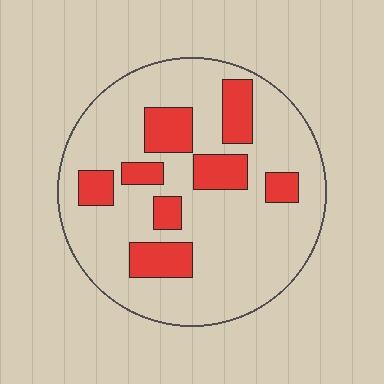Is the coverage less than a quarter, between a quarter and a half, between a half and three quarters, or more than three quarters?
Less than a quarter.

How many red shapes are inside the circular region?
8.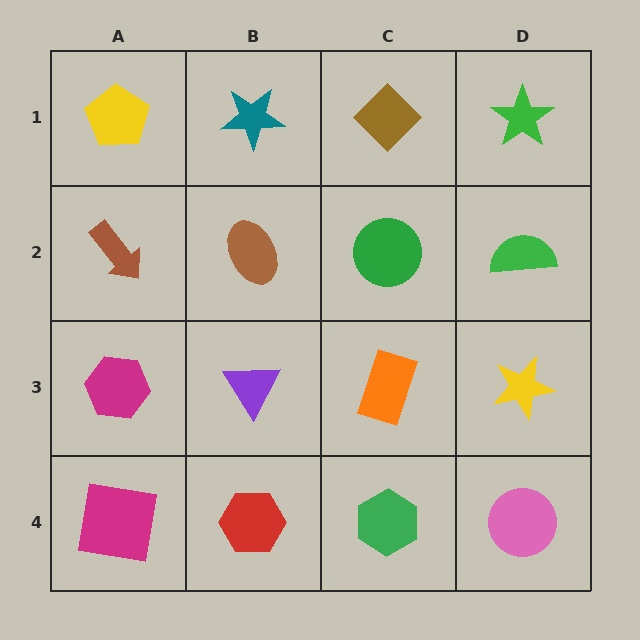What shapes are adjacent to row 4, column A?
A magenta hexagon (row 3, column A), a red hexagon (row 4, column B).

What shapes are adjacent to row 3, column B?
A brown ellipse (row 2, column B), a red hexagon (row 4, column B), a magenta hexagon (row 3, column A), an orange rectangle (row 3, column C).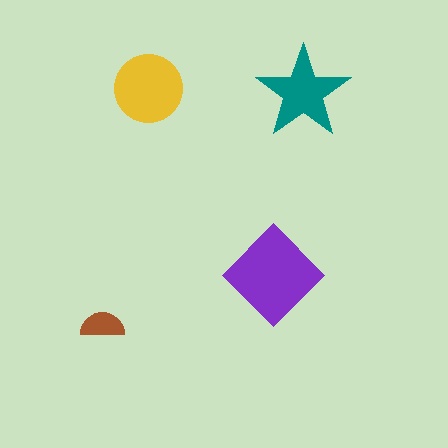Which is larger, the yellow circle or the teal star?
The yellow circle.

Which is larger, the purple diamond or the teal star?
The purple diamond.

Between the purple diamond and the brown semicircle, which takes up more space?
The purple diamond.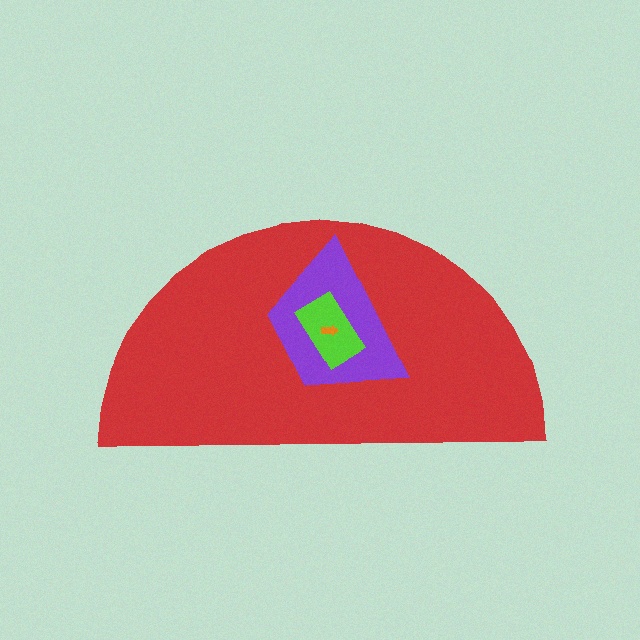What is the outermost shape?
The red semicircle.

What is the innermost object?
The orange arrow.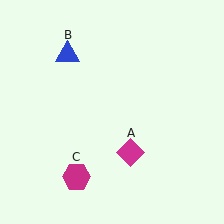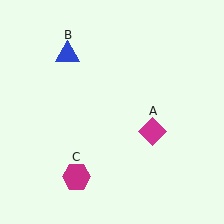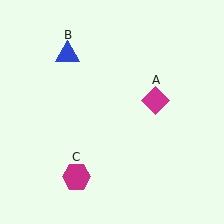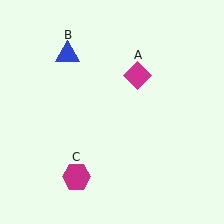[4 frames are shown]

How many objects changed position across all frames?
1 object changed position: magenta diamond (object A).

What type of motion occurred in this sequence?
The magenta diamond (object A) rotated counterclockwise around the center of the scene.